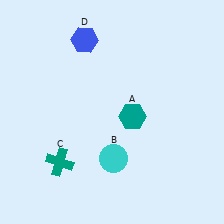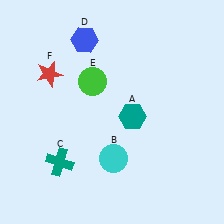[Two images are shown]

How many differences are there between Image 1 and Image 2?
There are 2 differences between the two images.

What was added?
A green circle (E), a red star (F) were added in Image 2.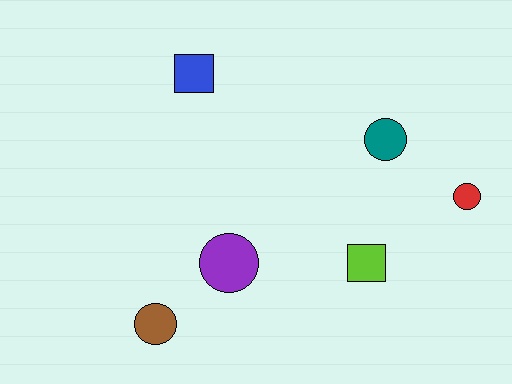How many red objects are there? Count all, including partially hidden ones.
There is 1 red object.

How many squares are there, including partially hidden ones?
There are 2 squares.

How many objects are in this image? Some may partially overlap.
There are 6 objects.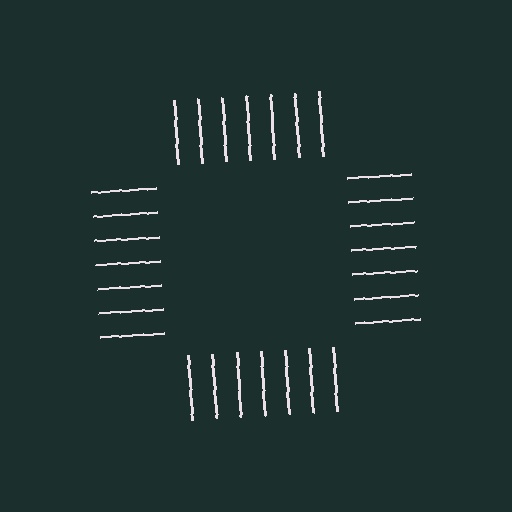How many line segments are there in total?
28 — 7 along each of the 4 edges.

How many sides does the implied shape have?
4 sides — the line-ends trace a square.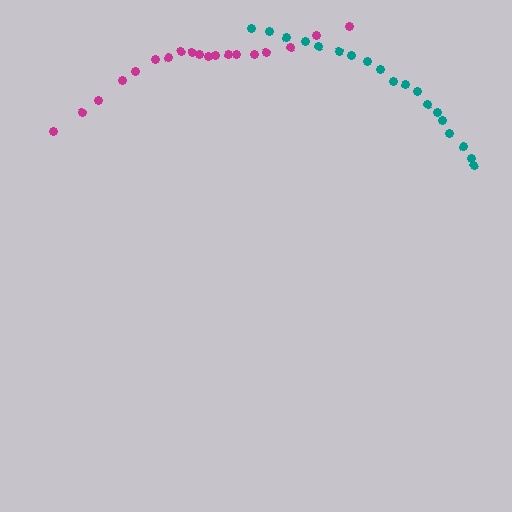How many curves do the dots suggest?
There are 2 distinct paths.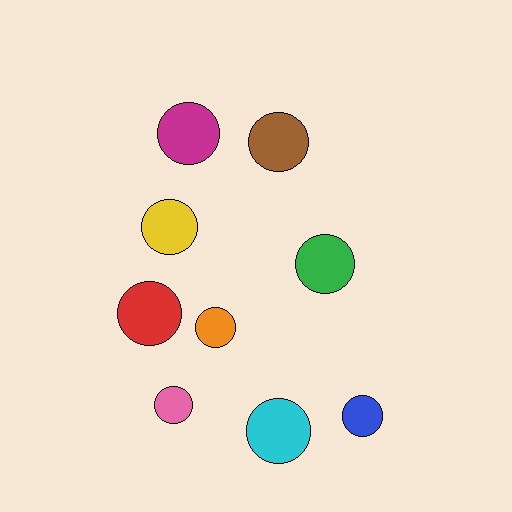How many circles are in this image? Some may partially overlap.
There are 9 circles.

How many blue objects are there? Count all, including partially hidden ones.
There is 1 blue object.